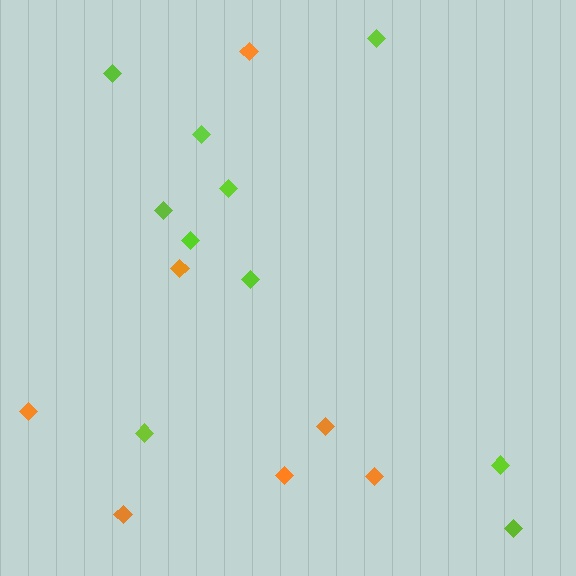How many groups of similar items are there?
There are 2 groups: one group of lime diamonds (10) and one group of orange diamonds (7).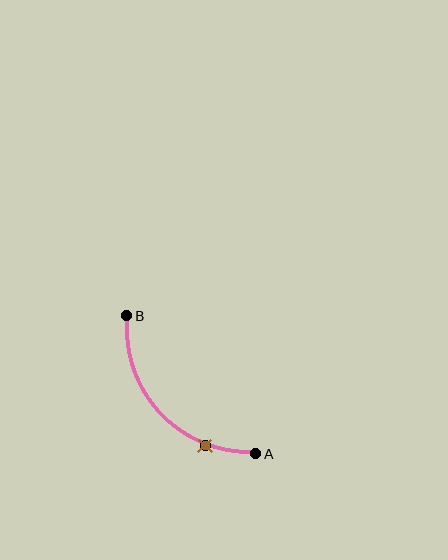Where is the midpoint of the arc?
The arc midpoint is the point on the curve farthest from the straight line joining A and B. It sits below and to the left of that line.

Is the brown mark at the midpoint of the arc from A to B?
No. The brown mark lies on the arc but is closer to endpoint A. The arc midpoint would be at the point on the curve equidistant along the arc from both A and B.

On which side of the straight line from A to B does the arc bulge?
The arc bulges below and to the left of the straight line connecting A and B.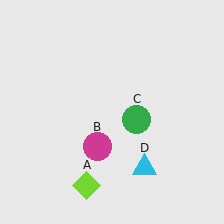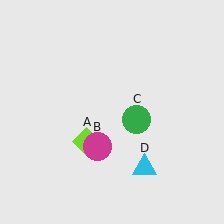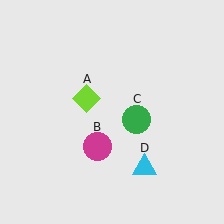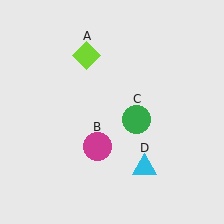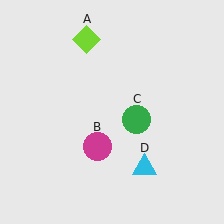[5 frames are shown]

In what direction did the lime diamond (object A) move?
The lime diamond (object A) moved up.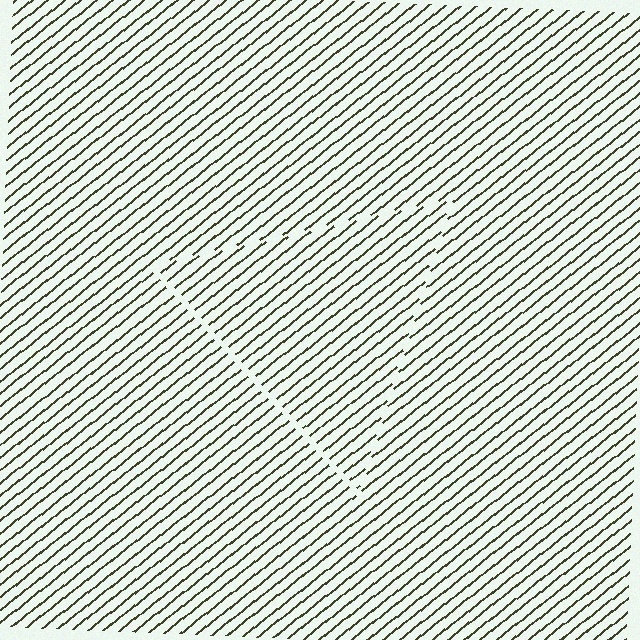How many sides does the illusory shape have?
3 sides — the line-ends trace a triangle.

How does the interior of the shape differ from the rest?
The interior of the shape contains the same grating, shifted by half a period — the contour is defined by the phase discontinuity where line-ends from the inner and outer gratings abut.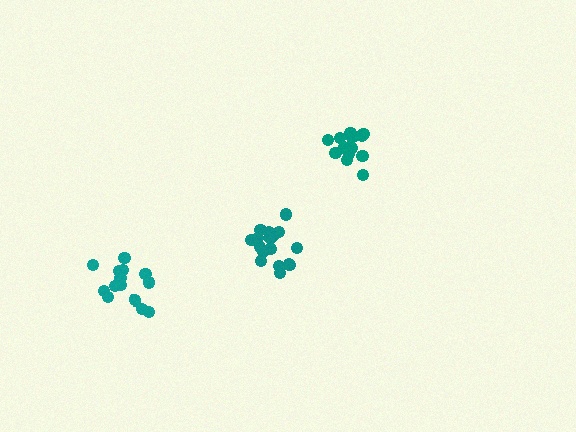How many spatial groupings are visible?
There are 3 spatial groupings.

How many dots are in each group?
Group 1: 17 dots, Group 2: 17 dots, Group 3: 14 dots (48 total).